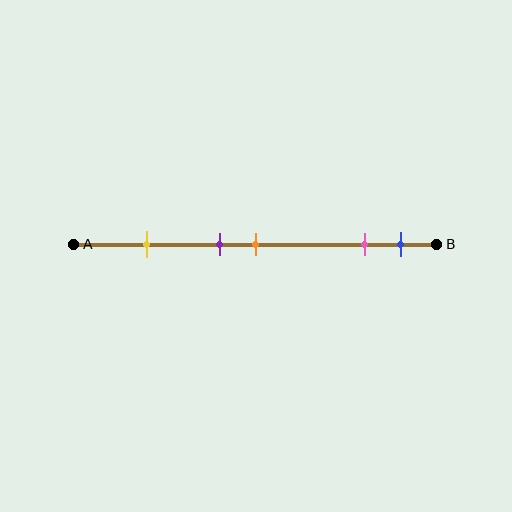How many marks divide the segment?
There are 5 marks dividing the segment.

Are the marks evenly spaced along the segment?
No, the marks are not evenly spaced.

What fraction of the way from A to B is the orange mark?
The orange mark is approximately 50% (0.5) of the way from A to B.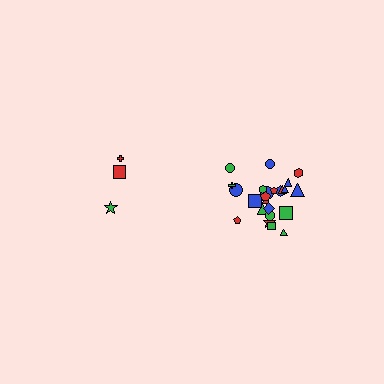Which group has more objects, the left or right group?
The right group.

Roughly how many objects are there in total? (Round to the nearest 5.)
Roughly 30 objects in total.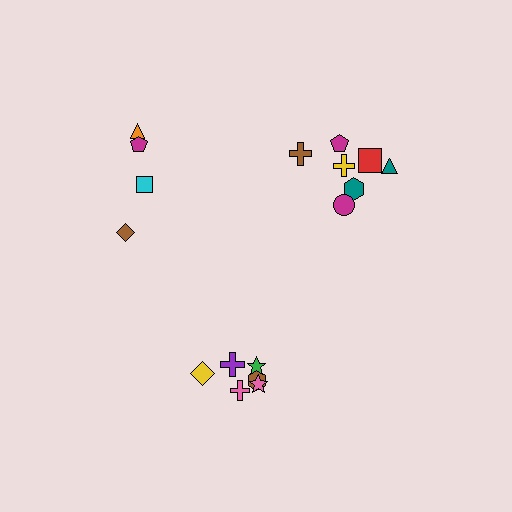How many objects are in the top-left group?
There are 4 objects.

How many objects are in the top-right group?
There are 7 objects.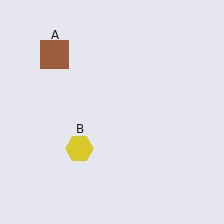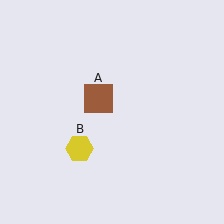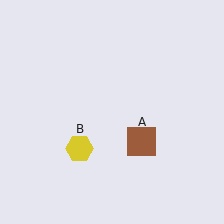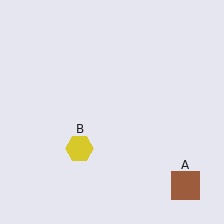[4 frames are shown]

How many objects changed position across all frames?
1 object changed position: brown square (object A).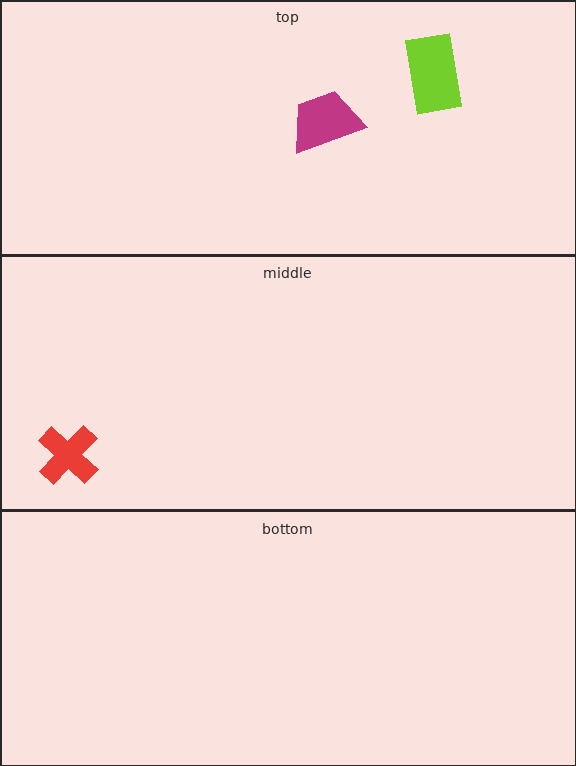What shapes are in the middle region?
The red cross.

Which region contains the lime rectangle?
The top region.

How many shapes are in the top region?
2.